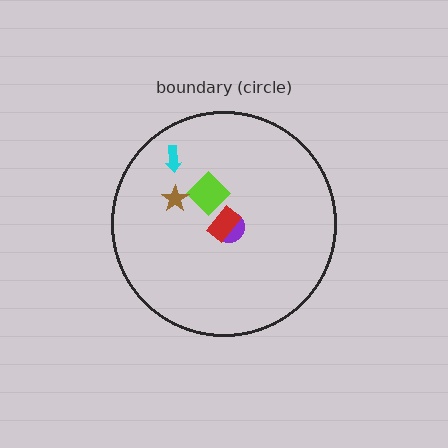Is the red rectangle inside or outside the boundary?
Inside.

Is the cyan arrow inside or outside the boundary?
Inside.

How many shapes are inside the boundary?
5 inside, 0 outside.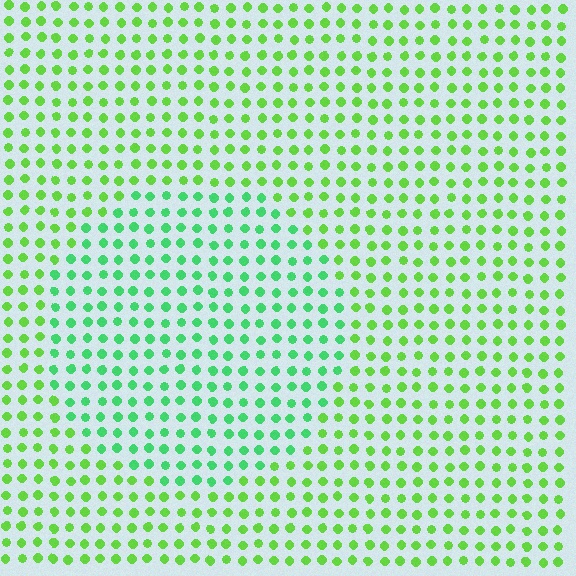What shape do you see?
I see a circle.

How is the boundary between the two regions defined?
The boundary is defined purely by a slight shift in hue (about 32 degrees). Spacing, size, and orientation are identical on both sides.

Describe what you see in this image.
The image is filled with small lime elements in a uniform arrangement. A circle-shaped region is visible where the elements are tinted to a slightly different hue, forming a subtle color boundary.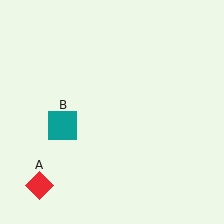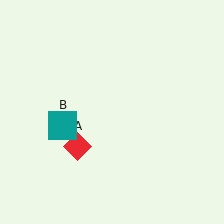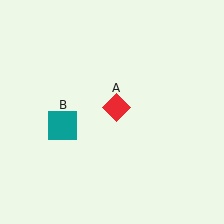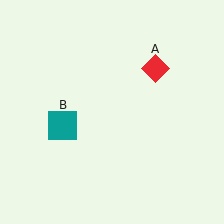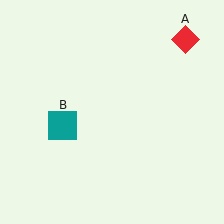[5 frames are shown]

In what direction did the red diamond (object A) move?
The red diamond (object A) moved up and to the right.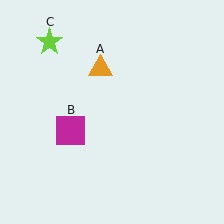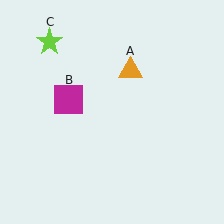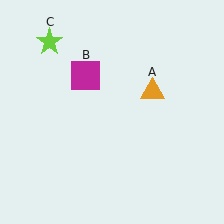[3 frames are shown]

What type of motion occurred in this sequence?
The orange triangle (object A), magenta square (object B) rotated clockwise around the center of the scene.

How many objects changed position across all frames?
2 objects changed position: orange triangle (object A), magenta square (object B).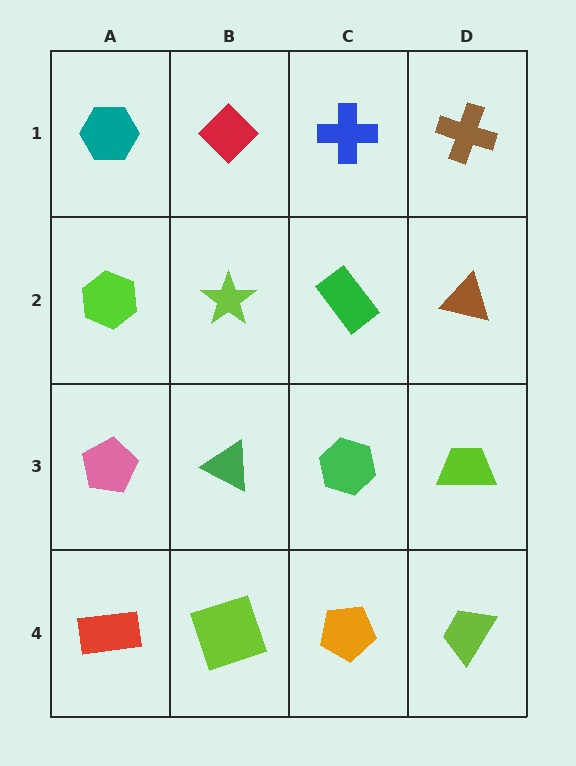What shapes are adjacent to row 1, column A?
A lime hexagon (row 2, column A), a red diamond (row 1, column B).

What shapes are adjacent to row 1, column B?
A lime star (row 2, column B), a teal hexagon (row 1, column A), a blue cross (row 1, column C).